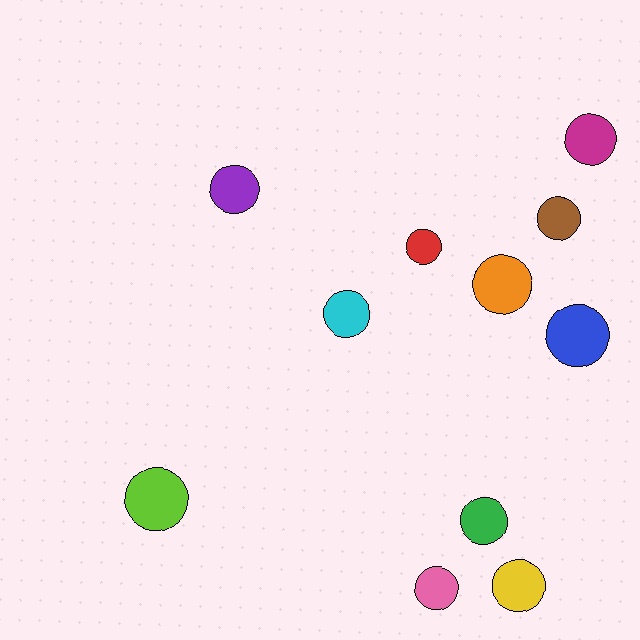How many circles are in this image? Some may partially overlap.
There are 11 circles.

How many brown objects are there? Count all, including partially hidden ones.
There is 1 brown object.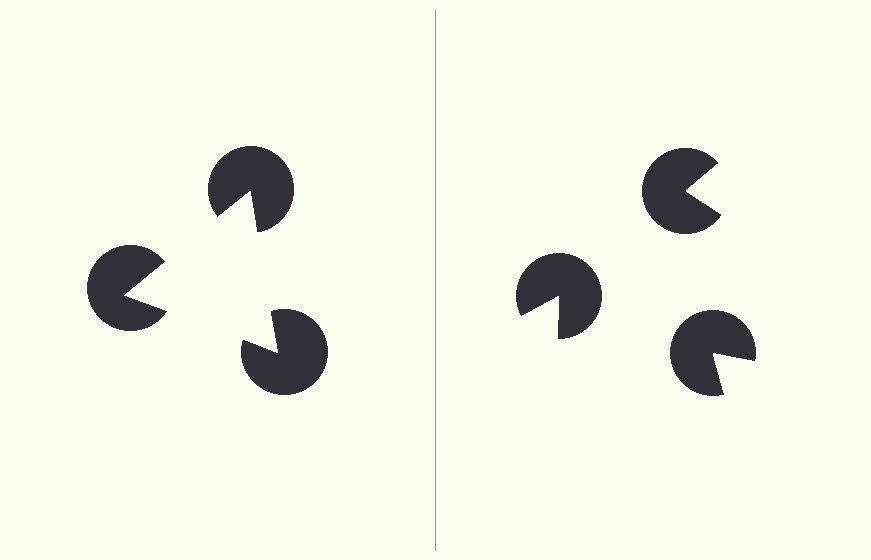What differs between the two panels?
The pac-man discs are positioned identically on both sides; only the wedge orientations differ. On the left they align to a triangle; on the right they are misaligned.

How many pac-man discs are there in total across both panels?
6 — 3 on each side.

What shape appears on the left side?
An illusory triangle.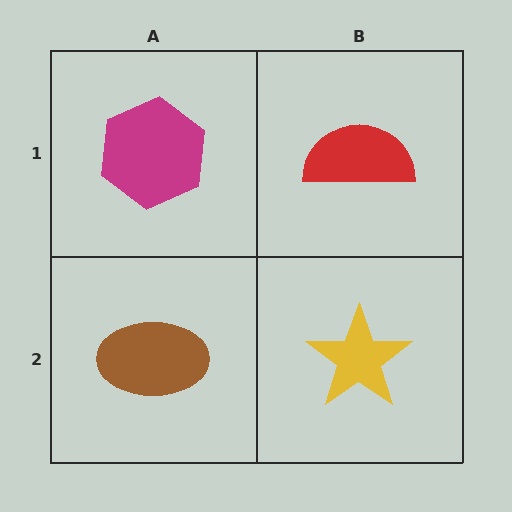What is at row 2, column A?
A brown ellipse.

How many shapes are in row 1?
2 shapes.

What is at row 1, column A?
A magenta hexagon.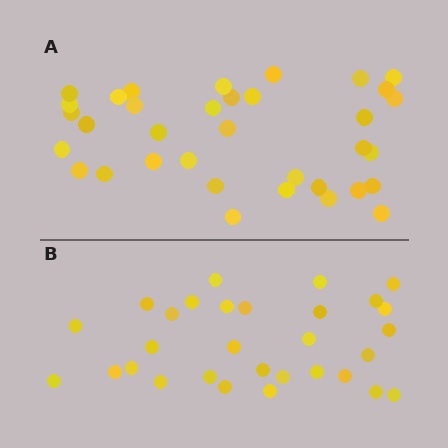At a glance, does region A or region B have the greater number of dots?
Region A (the top region) has more dots.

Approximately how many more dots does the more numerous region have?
Region A has about 5 more dots than region B.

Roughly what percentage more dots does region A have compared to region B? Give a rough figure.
About 15% more.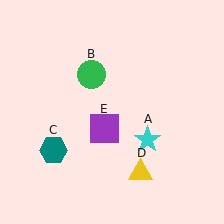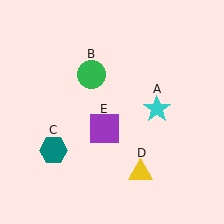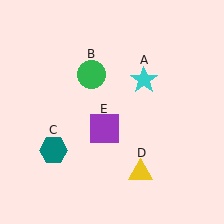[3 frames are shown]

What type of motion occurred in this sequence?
The cyan star (object A) rotated counterclockwise around the center of the scene.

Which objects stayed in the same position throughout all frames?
Green circle (object B) and teal hexagon (object C) and yellow triangle (object D) and purple square (object E) remained stationary.